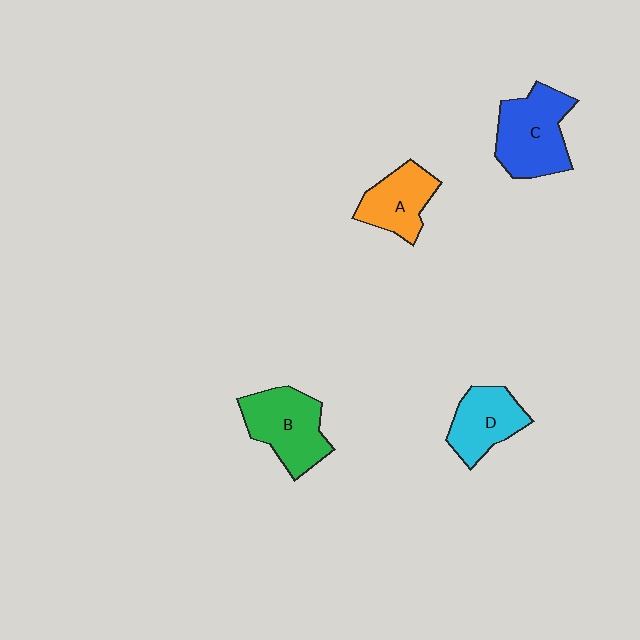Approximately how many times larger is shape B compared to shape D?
Approximately 1.3 times.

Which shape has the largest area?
Shape C (blue).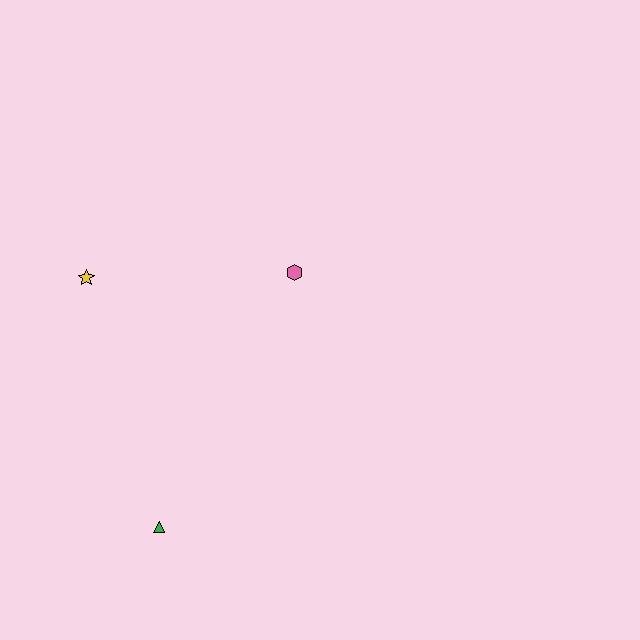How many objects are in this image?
There are 3 objects.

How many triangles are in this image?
There is 1 triangle.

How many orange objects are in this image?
There are no orange objects.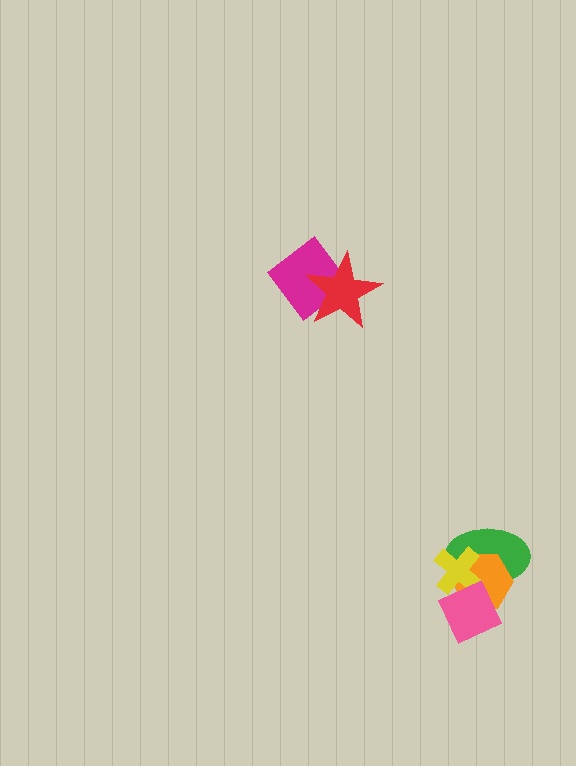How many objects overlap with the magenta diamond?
1 object overlaps with the magenta diamond.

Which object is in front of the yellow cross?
The pink diamond is in front of the yellow cross.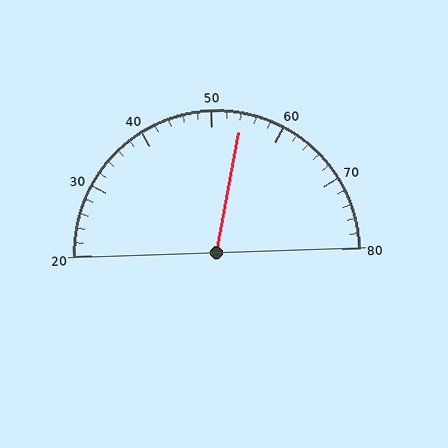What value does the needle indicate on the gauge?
The needle indicates approximately 54.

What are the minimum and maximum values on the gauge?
The gauge ranges from 20 to 80.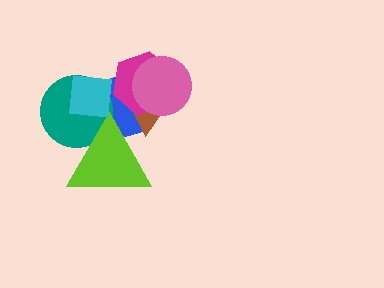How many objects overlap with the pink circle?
3 objects overlap with the pink circle.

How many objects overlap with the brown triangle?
4 objects overlap with the brown triangle.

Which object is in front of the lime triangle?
The cyan square is in front of the lime triangle.